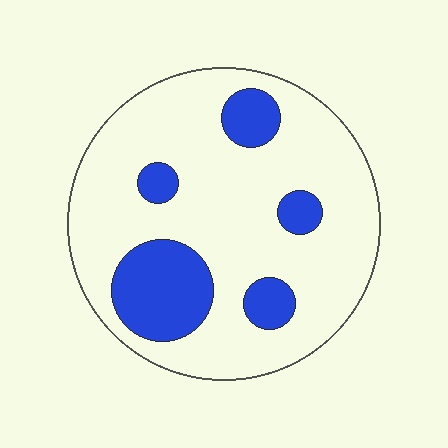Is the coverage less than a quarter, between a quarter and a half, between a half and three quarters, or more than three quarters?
Less than a quarter.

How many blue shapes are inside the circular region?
5.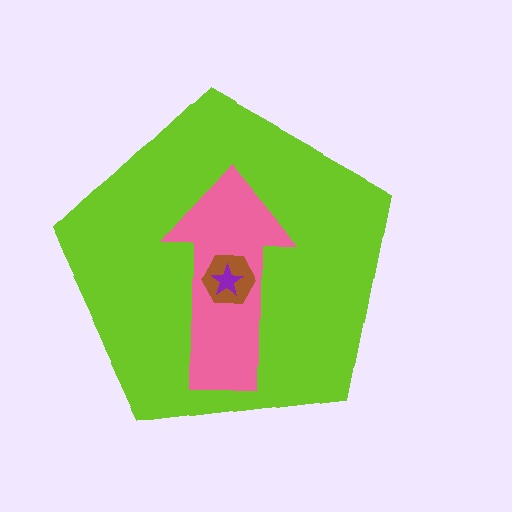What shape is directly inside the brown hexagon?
The purple star.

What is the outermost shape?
The lime pentagon.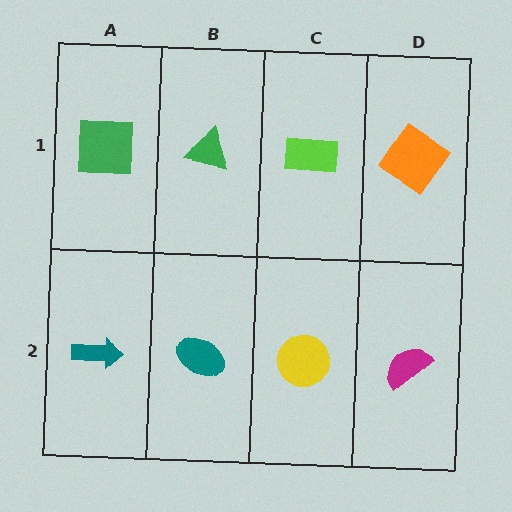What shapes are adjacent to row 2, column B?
A green triangle (row 1, column B), a teal arrow (row 2, column A), a yellow circle (row 2, column C).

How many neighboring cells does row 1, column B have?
3.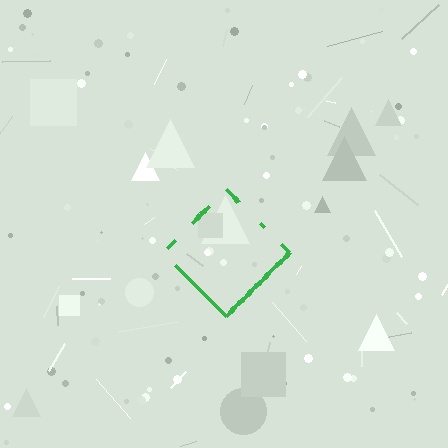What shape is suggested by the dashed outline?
The dashed outline suggests a diamond.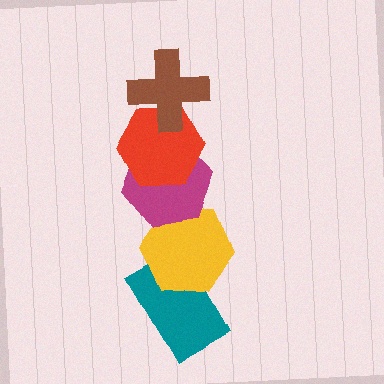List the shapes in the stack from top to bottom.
From top to bottom: the brown cross, the red hexagon, the magenta hexagon, the yellow hexagon, the teal rectangle.